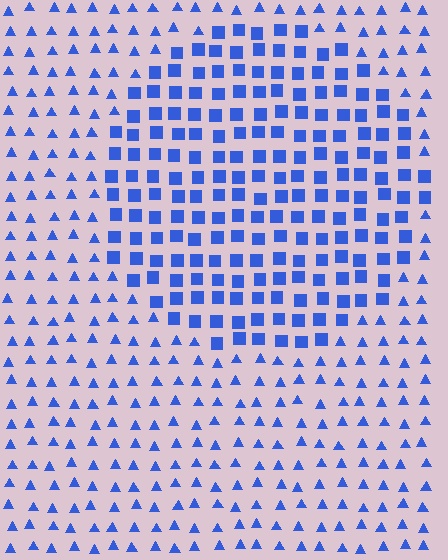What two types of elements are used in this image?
The image uses squares inside the circle region and triangles outside it.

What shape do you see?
I see a circle.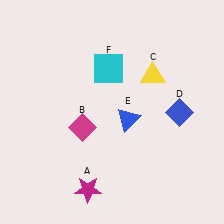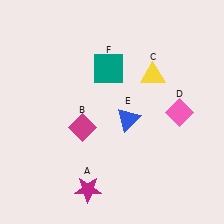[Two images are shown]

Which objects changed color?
D changed from blue to pink. F changed from cyan to teal.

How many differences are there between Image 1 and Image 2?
There are 2 differences between the two images.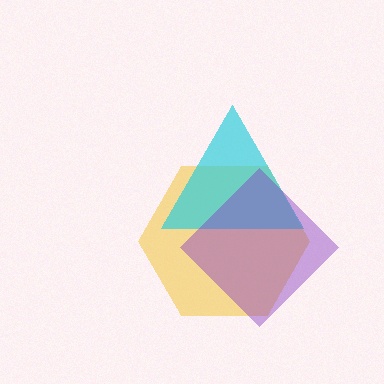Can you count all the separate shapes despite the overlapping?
Yes, there are 3 separate shapes.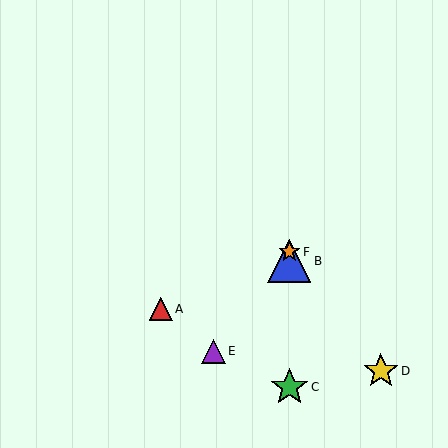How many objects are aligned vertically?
3 objects (B, C, F) are aligned vertically.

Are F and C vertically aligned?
Yes, both are at x≈289.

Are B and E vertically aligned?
No, B is at x≈289 and E is at x≈213.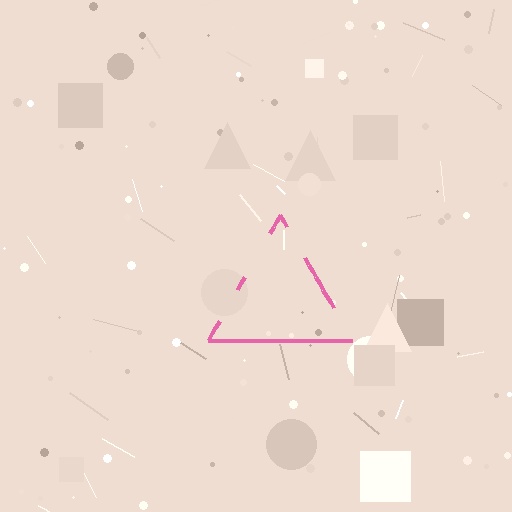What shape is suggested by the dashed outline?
The dashed outline suggests a triangle.